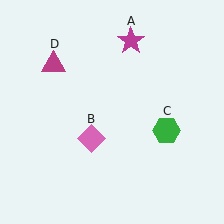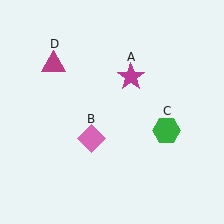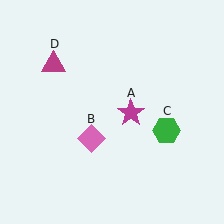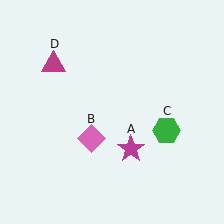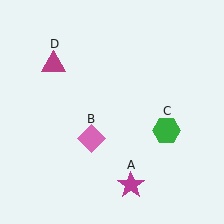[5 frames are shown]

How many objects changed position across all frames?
1 object changed position: magenta star (object A).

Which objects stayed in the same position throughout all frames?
Pink diamond (object B) and green hexagon (object C) and magenta triangle (object D) remained stationary.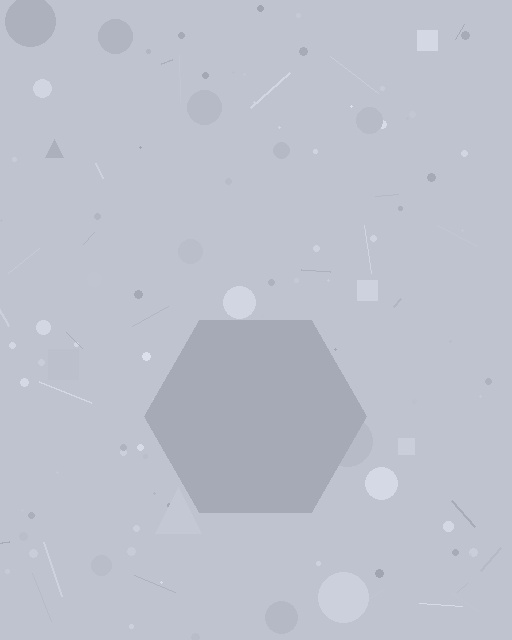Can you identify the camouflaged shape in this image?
The camouflaged shape is a hexagon.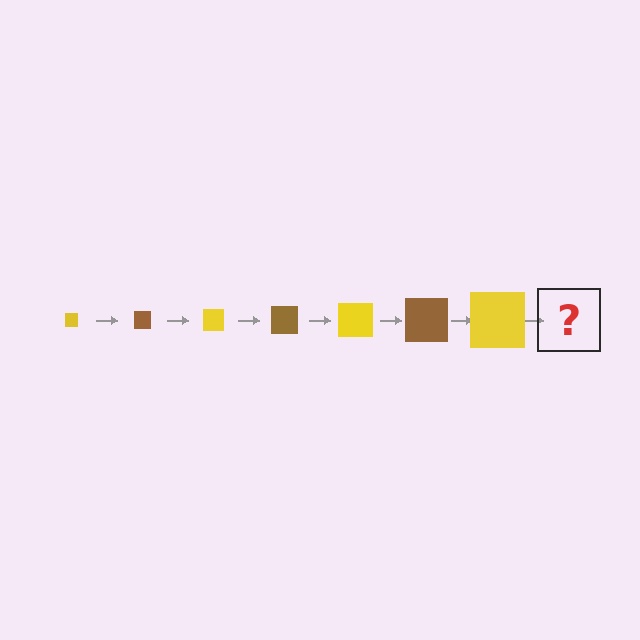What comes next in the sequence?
The next element should be a brown square, larger than the previous one.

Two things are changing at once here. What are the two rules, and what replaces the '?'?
The two rules are that the square grows larger each step and the color cycles through yellow and brown. The '?' should be a brown square, larger than the previous one.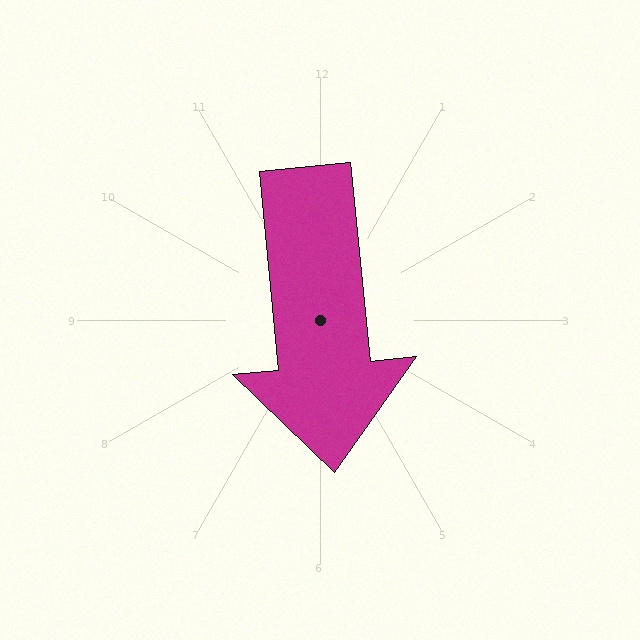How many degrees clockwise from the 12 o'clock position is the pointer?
Approximately 174 degrees.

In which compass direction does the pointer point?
South.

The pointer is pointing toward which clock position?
Roughly 6 o'clock.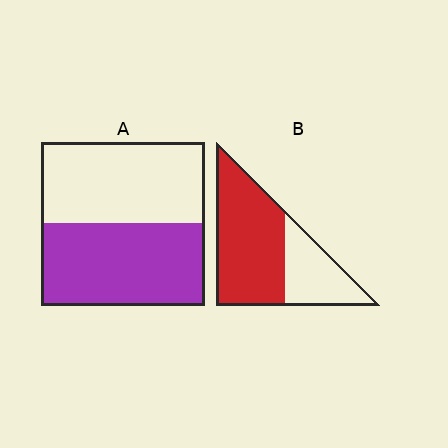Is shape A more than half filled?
Roughly half.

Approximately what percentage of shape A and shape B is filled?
A is approximately 50% and B is approximately 65%.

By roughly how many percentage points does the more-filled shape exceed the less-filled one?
By roughly 15 percentage points (B over A).